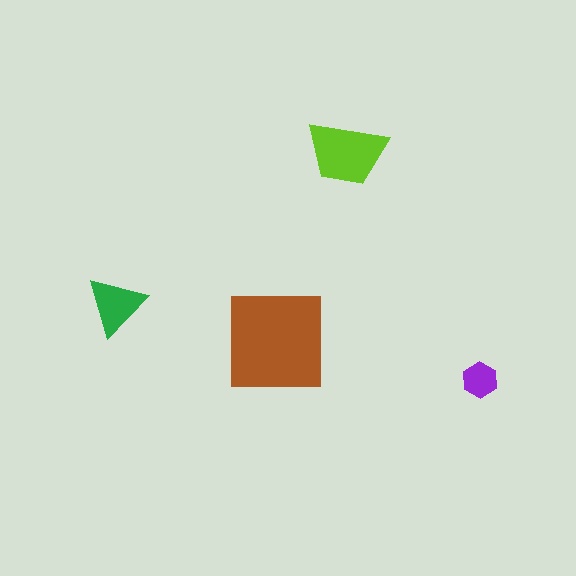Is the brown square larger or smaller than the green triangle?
Larger.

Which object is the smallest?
The purple hexagon.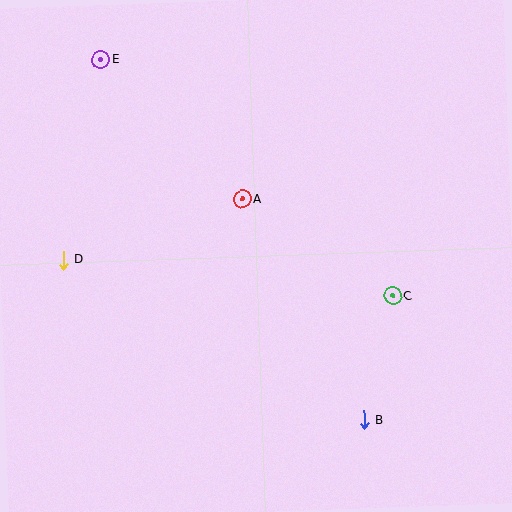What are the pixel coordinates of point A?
Point A is at (242, 199).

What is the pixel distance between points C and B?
The distance between C and B is 127 pixels.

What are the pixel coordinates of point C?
Point C is at (393, 296).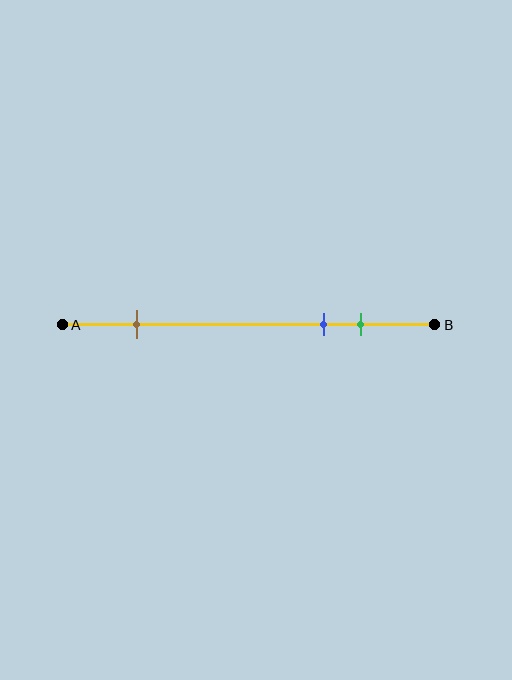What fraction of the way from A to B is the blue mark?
The blue mark is approximately 70% (0.7) of the way from A to B.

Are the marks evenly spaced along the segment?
No, the marks are not evenly spaced.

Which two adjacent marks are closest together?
The blue and green marks are the closest adjacent pair.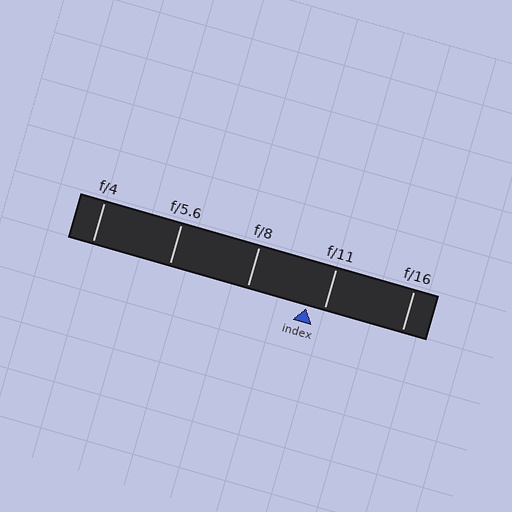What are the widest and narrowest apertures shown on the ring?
The widest aperture shown is f/4 and the narrowest is f/16.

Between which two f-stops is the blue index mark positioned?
The index mark is between f/8 and f/11.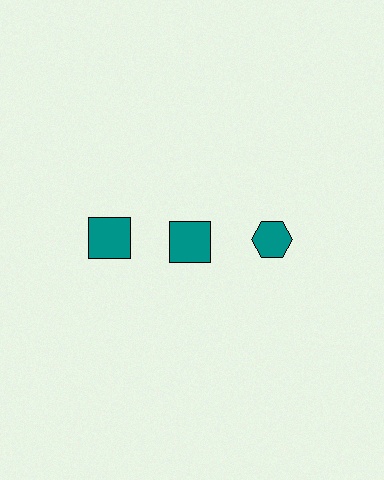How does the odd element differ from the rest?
It has a different shape: hexagon instead of square.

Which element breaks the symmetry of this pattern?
The teal hexagon in the top row, center column breaks the symmetry. All other shapes are teal squares.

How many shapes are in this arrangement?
There are 3 shapes arranged in a grid pattern.